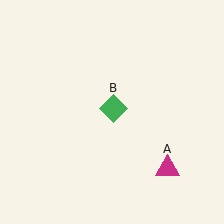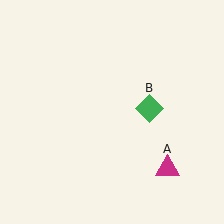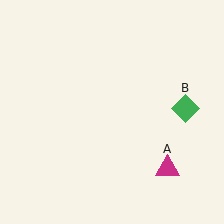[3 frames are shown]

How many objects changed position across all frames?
1 object changed position: green diamond (object B).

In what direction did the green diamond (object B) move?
The green diamond (object B) moved right.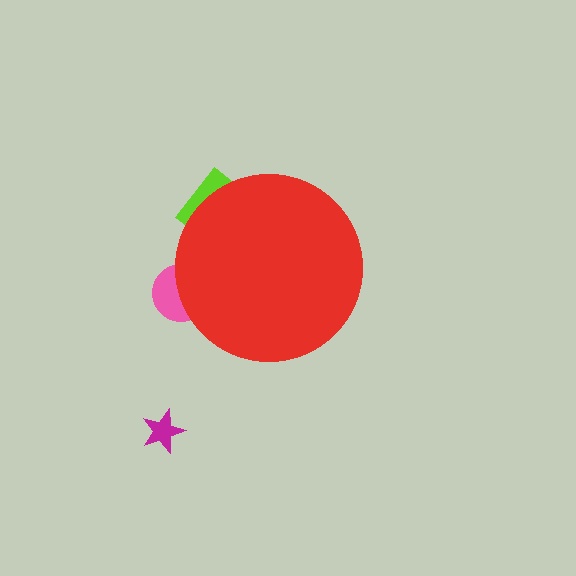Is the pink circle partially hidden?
Yes, the pink circle is partially hidden behind the red circle.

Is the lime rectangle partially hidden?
Yes, the lime rectangle is partially hidden behind the red circle.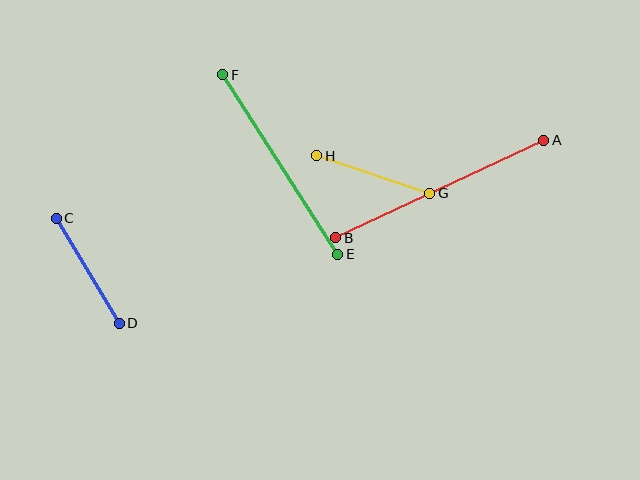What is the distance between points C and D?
The distance is approximately 122 pixels.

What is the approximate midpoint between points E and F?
The midpoint is at approximately (280, 165) pixels.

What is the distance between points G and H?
The distance is approximately 119 pixels.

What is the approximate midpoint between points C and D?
The midpoint is at approximately (88, 271) pixels.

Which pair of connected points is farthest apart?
Points A and B are farthest apart.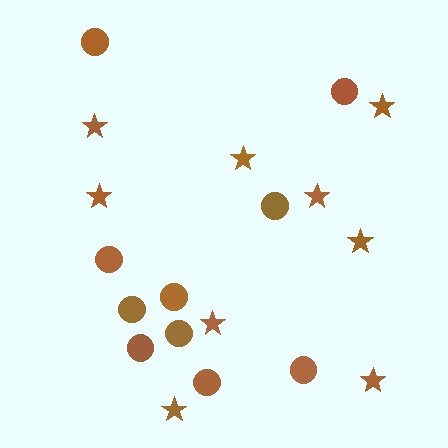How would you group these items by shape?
There are 2 groups: one group of circles (10) and one group of stars (9).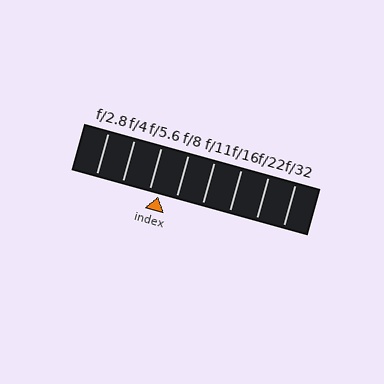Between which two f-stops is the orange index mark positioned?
The index mark is between f/5.6 and f/8.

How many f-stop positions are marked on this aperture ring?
There are 8 f-stop positions marked.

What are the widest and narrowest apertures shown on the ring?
The widest aperture shown is f/2.8 and the narrowest is f/32.